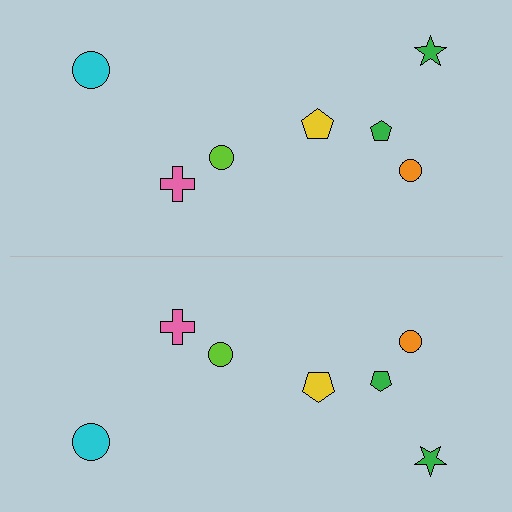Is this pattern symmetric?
Yes, this pattern has bilateral (reflection) symmetry.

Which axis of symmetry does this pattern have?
The pattern has a horizontal axis of symmetry running through the center of the image.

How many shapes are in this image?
There are 14 shapes in this image.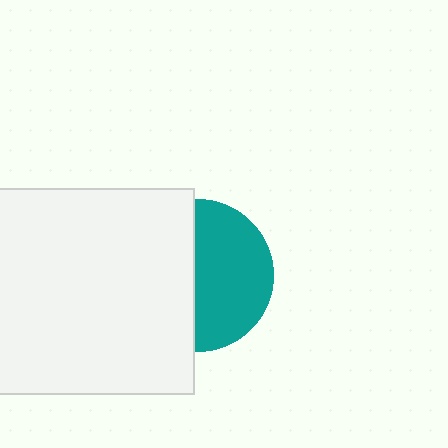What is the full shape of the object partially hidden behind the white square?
The partially hidden object is a teal circle.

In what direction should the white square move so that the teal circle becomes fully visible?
The white square should move left. That is the shortest direction to clear the overlap and leave the teal circle fully visible.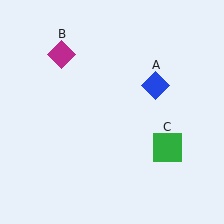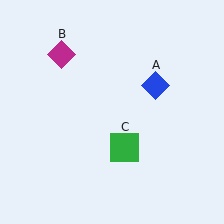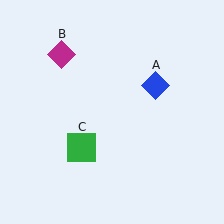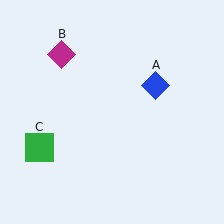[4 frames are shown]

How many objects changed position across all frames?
1 object changed position: green square (object C).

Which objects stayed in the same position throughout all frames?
Blue diamond (object A) and magenta diamond (object B) remained stationary.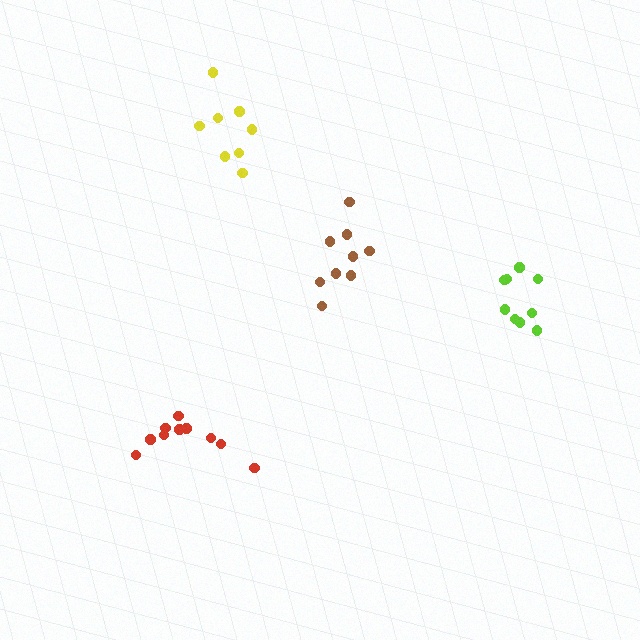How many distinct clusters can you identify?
There are 4 distinct clusters.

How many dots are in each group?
Group 1: 9 dots, Group 2: 10 dots, Group 3: 9 dots, Group 4: 8 dots (36 total).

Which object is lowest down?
The red cluster is bottommost.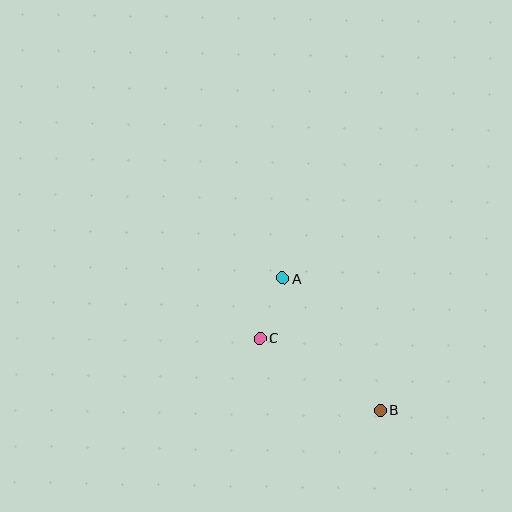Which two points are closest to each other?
Points A and C are closest to each other.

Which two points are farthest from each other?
Points A and B are farthest from each other.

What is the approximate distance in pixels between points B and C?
The distance between B and C is approximately 141 pixels.